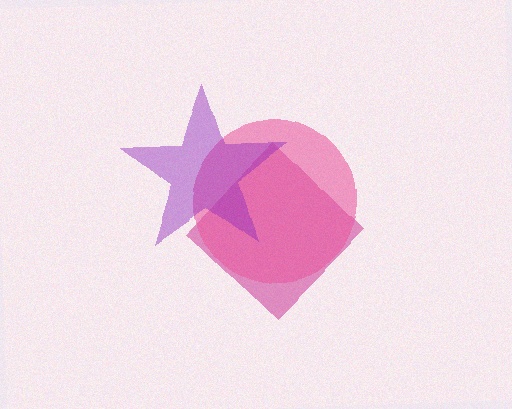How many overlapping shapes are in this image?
There are 3 overlapping shapes in the image.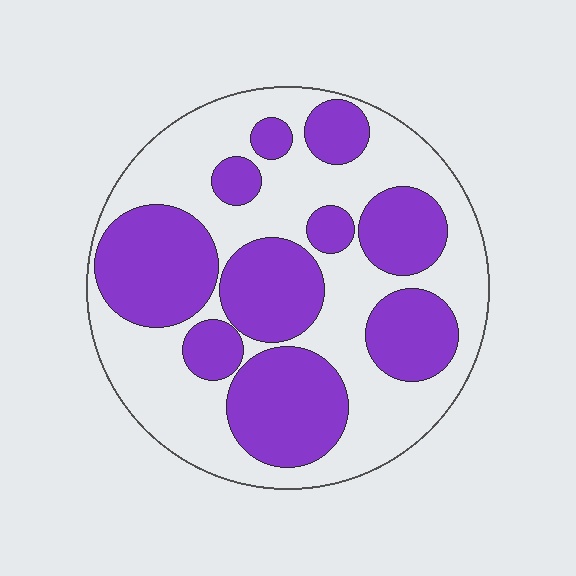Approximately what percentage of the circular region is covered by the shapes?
Approximately 45%.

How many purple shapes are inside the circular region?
10.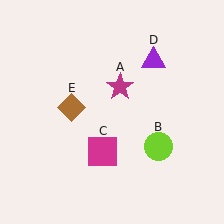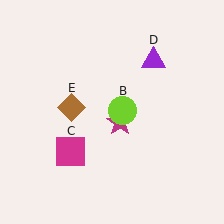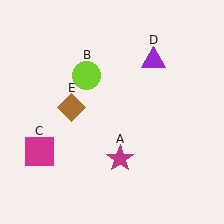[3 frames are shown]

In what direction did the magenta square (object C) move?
The magenta square (object C) moved left.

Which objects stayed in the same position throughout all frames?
Purple triangle (object D) and brown diamond (object E) remained stationary.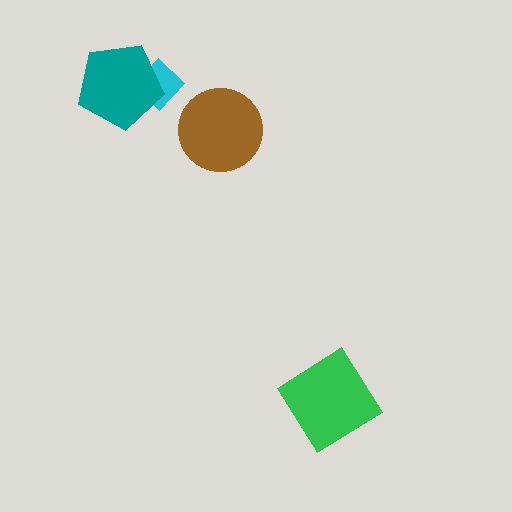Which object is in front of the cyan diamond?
The teal pentagon is in front of the cyan diamond.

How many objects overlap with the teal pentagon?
1 object overlaps with the teal pentagon.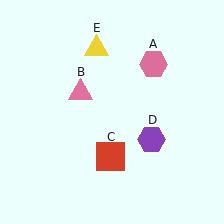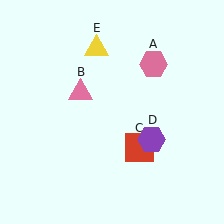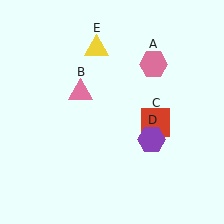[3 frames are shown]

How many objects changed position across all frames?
1 object changed position: red square (object C).